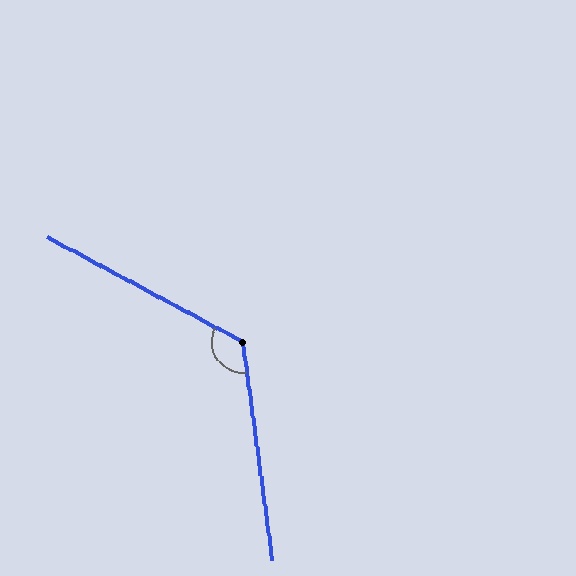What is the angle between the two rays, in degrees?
Approximately 126 degrees.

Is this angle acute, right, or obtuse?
It is obtuse.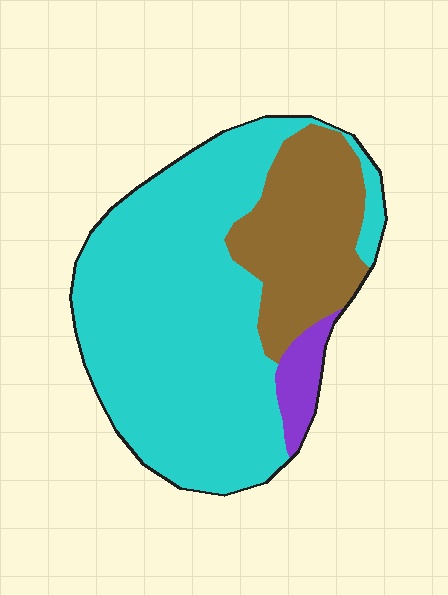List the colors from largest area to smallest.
From largest to smallest: cyan, brown, purple.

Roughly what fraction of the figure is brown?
Brown takes up about one quarter (1/4) of the figure.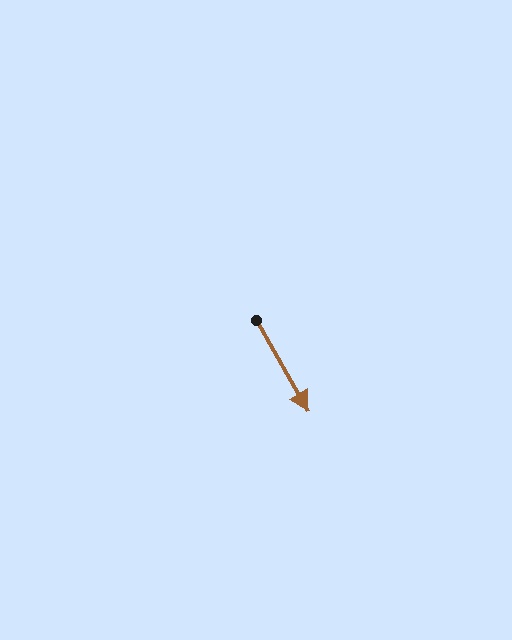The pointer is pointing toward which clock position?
Roughly 5 o'clock.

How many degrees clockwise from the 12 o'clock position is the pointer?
Approximately 150 degrees.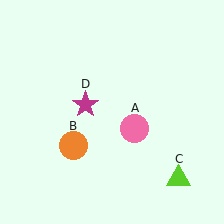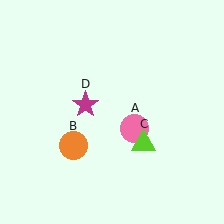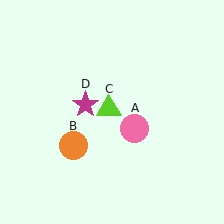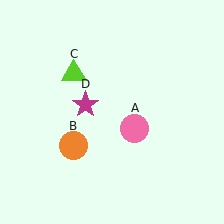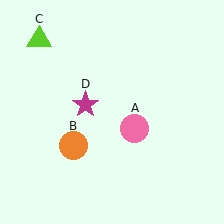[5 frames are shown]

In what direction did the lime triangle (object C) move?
The lime triangle (object C) moved up and to the left.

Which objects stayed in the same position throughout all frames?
Pink circle (object A) and orange circle (object B) and magenta star (object D) remained stationary.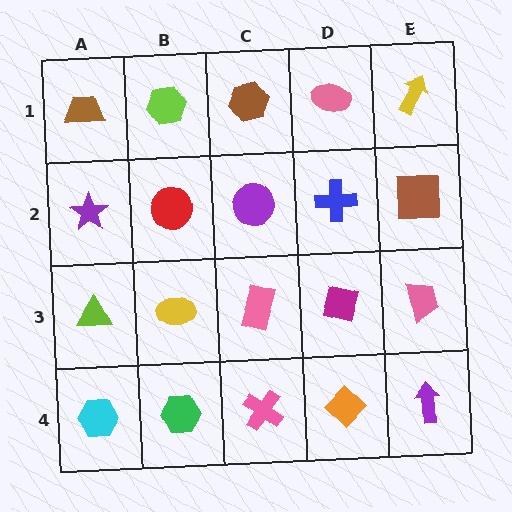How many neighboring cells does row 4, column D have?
3.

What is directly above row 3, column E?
A brown square.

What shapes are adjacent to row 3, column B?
A red circle (row 2, column B), a green hexagon (row 4, column B), a lime triangle (row 3, column A), a pink rectangle (row 3, column C).